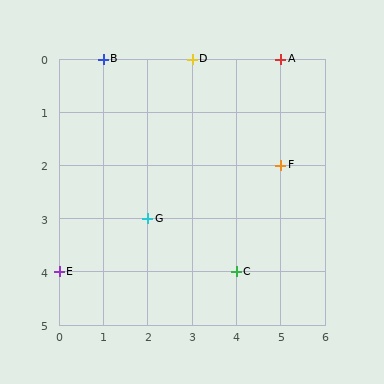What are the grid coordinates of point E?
Point E is at grid coordinates (0, 4).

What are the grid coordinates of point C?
Point C is at grid coordinates (4, 4).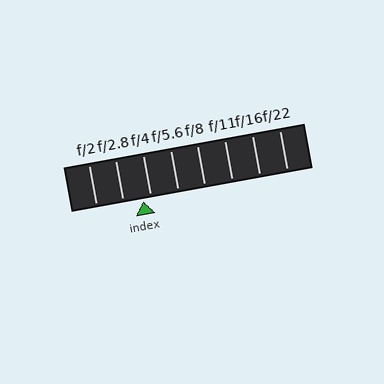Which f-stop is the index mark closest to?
The index mark is closest to f/4.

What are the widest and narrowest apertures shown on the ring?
The widest aperture shown is f/2 and the narrowest is f/22.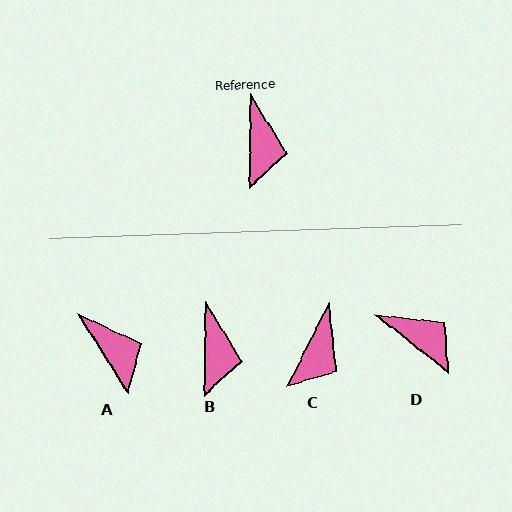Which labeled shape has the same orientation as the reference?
B.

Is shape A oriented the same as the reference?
No, it is off by about 33 degrees.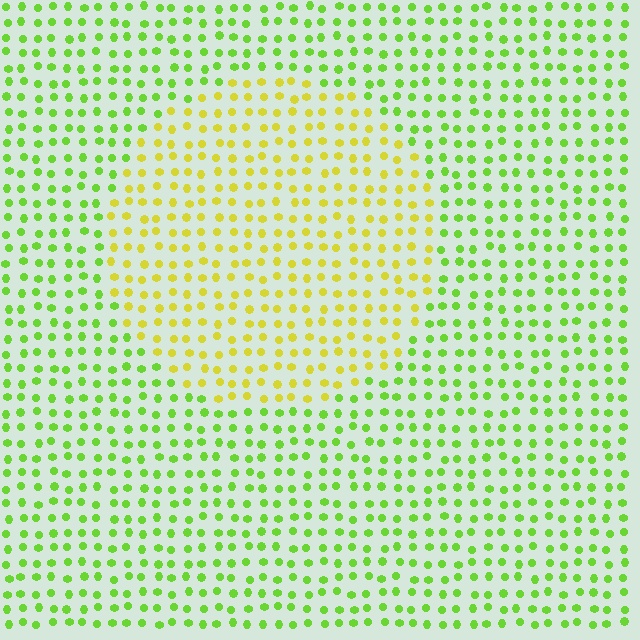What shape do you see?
I see a circle.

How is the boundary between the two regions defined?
The boundary is defined purely by a slight shift in hue (about 40 degrees). Spacing, size, and orientation are identical on both sides.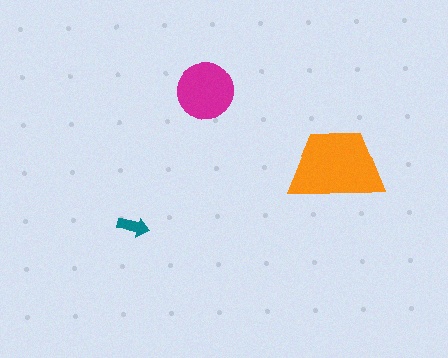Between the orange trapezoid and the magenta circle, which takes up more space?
The orange trapezoid.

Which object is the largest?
The orange trapezoid.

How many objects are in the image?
There are 3 objects in the image.